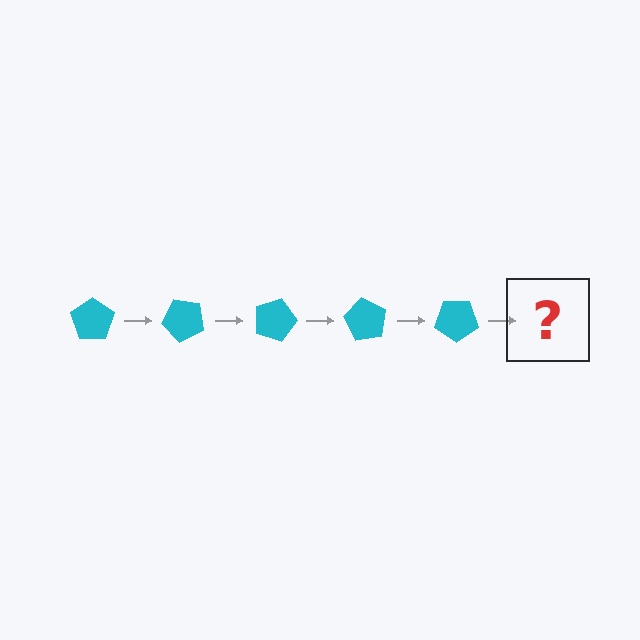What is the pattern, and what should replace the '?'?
The pattern is that the pentagon rotates 45 degrees each step. The '?' should be a cyan pentagon rotated 225 degrees.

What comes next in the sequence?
The next element should be a cyan pentagon rotated 225 degrees.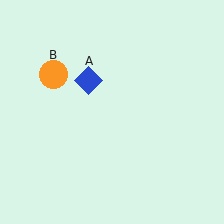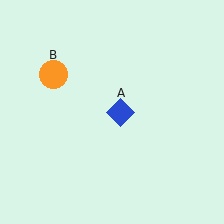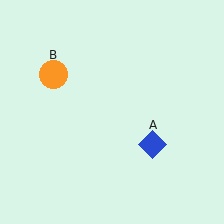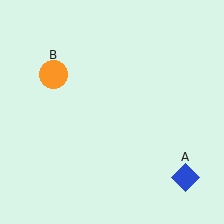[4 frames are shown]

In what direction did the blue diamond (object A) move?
The blue diamond (object A) moved down and to the right.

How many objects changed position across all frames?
1 object changed position: blue diamond (object A).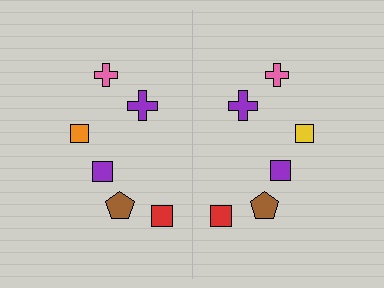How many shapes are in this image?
There are 12 shapes in this image.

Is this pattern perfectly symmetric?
No, the pattern is not perfectly symmetric. The yellow square on the right side breaks the symmetry — its mirror counterpart is orange.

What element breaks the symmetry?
The yellow square on the right side breaks the symmetry — its mirror counterpart is orange.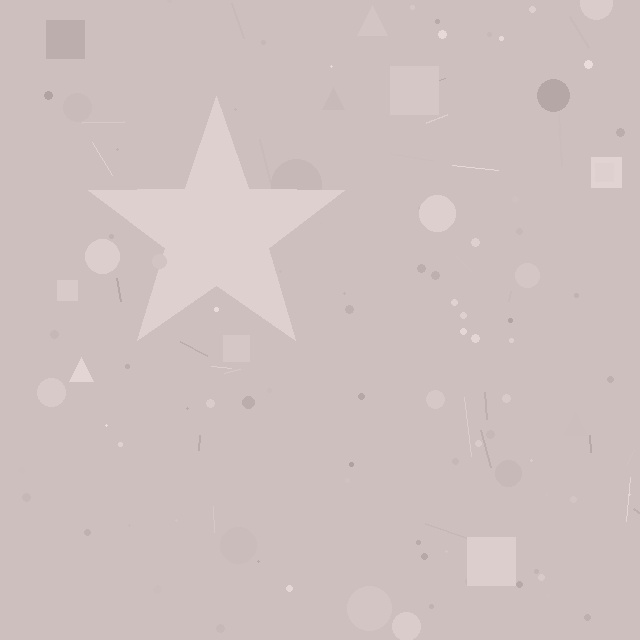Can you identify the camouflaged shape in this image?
The camouflaged shape is a star.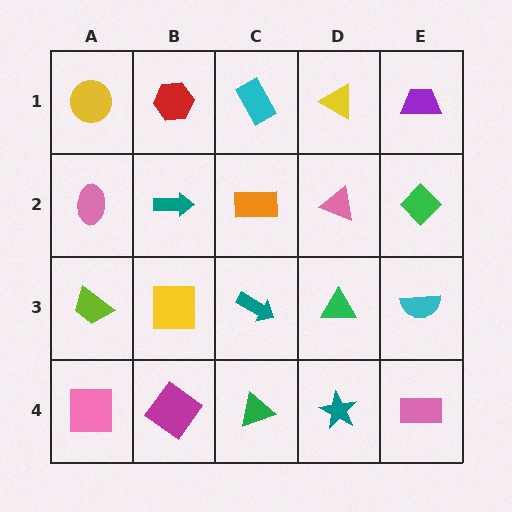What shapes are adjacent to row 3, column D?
A pink triangle (row 2, column D), a teal star (row 4, column D), a teal arrow (row 3, column C), a cyan semicircle (row 3, column E).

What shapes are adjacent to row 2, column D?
A yellow triangle (row 1, column D), a green triangle (row 3, column D), an orange rectangle (row 2, column C), a green diamond (row 2, column E).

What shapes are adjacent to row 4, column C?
A teal arrow (row 3, column C), a magenta diamond (row 4, column B), a teal star (row 4, column D).